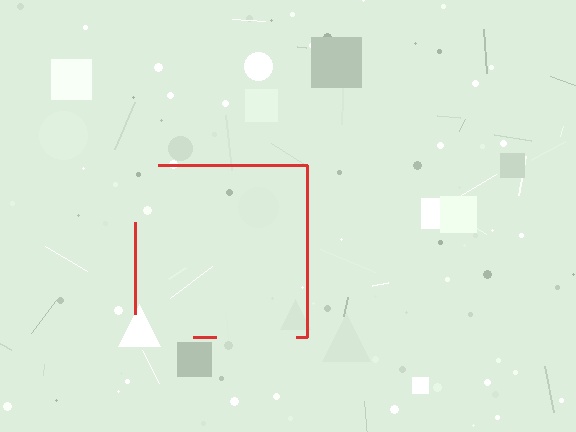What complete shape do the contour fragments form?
The contour fragments form a square.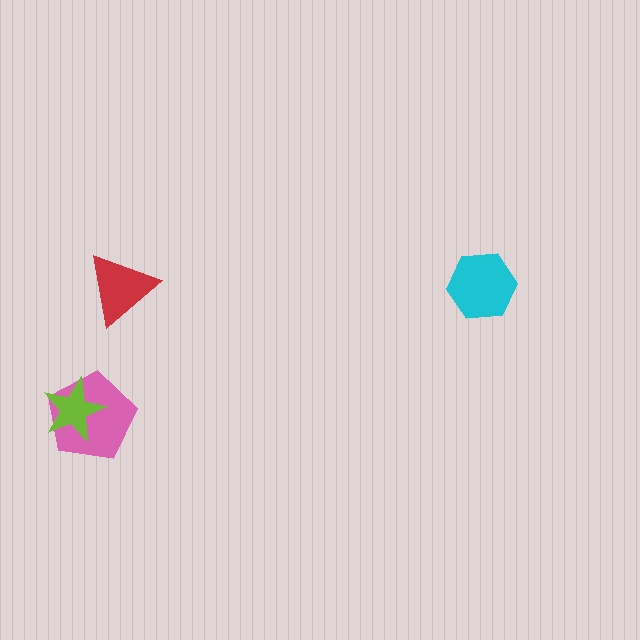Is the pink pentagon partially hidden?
Yes, it is partially covered by another shape.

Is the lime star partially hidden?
No, no other shape covers it.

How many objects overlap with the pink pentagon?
1 object overlaps with the pink pentagon.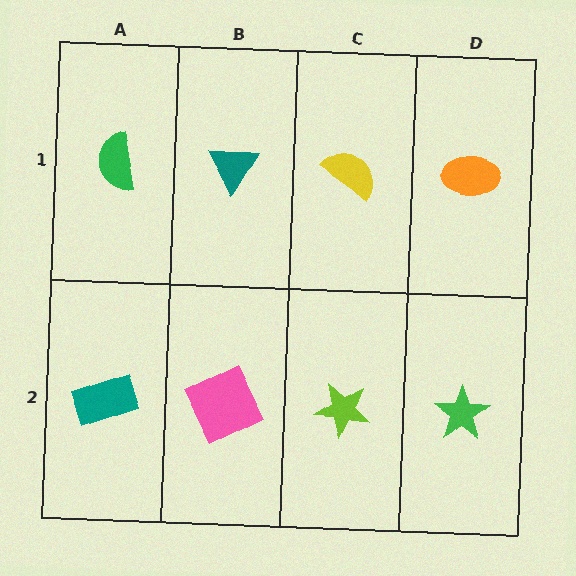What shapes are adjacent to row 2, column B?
A teal triangle (row 1, column B), a teal rectangle (row 2, column A), a lime star (row 2, column C).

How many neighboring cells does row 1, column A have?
2.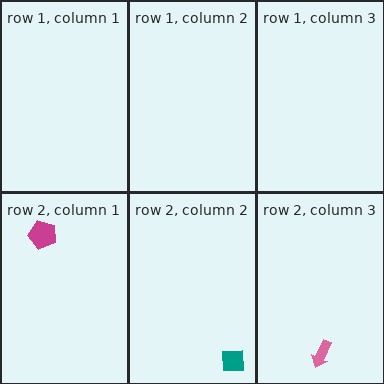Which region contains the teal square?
The row 2, column 2 region.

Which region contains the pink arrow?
The row 2, column 3 region.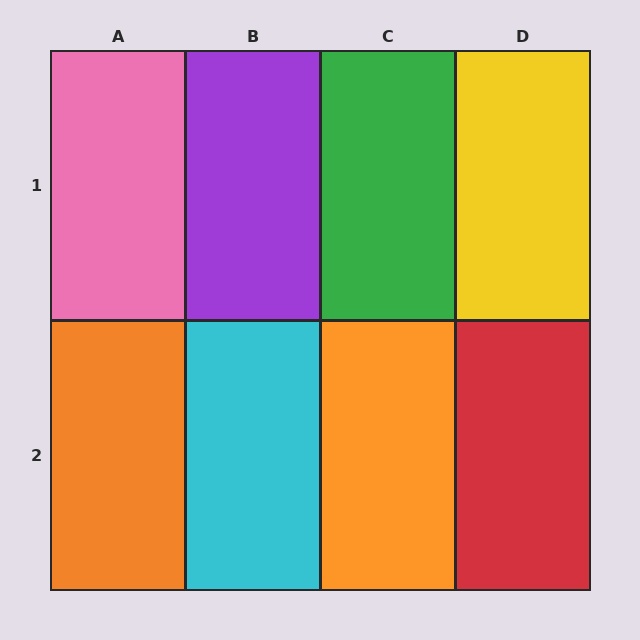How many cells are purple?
1 cell is purple.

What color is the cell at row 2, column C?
Orange.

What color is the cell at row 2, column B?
Cyan.